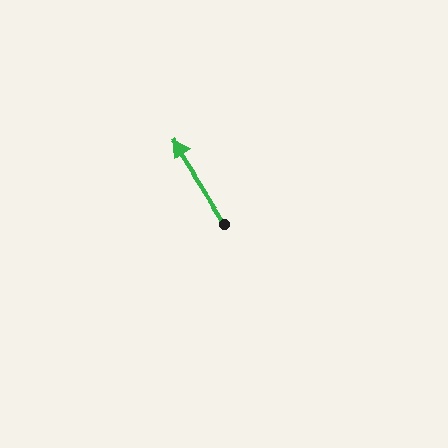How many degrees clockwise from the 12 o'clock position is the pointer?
Approximately 328 degrees.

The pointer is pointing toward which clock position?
Roughly 11 o'clock.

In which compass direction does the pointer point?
Northwest.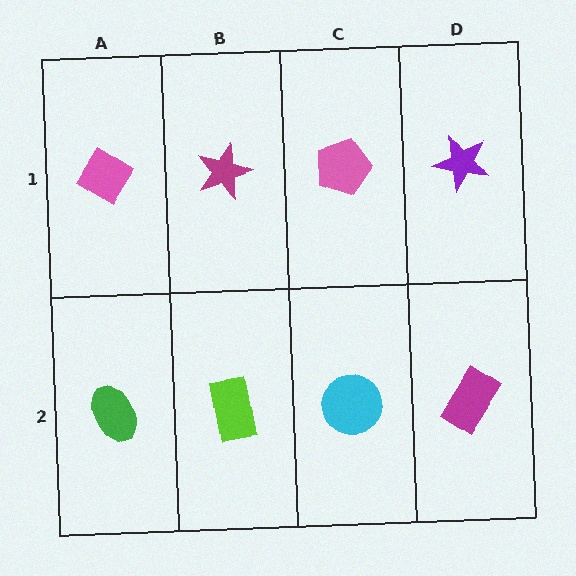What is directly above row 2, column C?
A pink pentagon.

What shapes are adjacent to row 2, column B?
A magenta star (row 1, column B), a green ellipse (row 2, column A), a cyan circle (row 2, column C).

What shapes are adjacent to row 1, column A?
A green ellipse (row 2, column A), a magenta star (row 1, column B).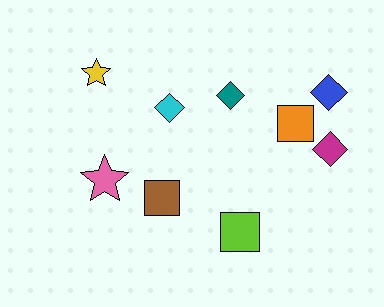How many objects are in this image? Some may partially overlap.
There are 9 objects.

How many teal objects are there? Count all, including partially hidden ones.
There is 1 teal object.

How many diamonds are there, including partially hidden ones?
There are 4 diamonds.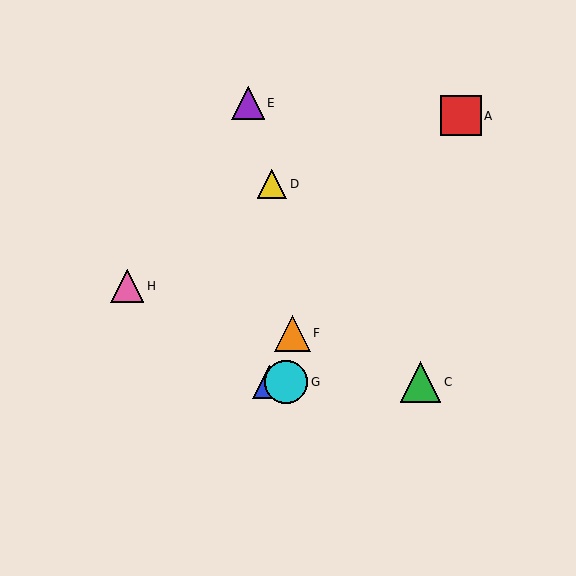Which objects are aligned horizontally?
Objects B, C, G are aligned horizontally.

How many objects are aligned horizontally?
3 objects (B, C, G) are aligned horizontally.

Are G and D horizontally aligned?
No, G is at y≈382 and D is at y≈184.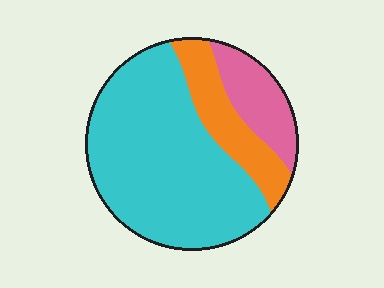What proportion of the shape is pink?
Pink covers about 15% of the shape.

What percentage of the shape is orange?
Orange takes up less than a quarter of the shape.